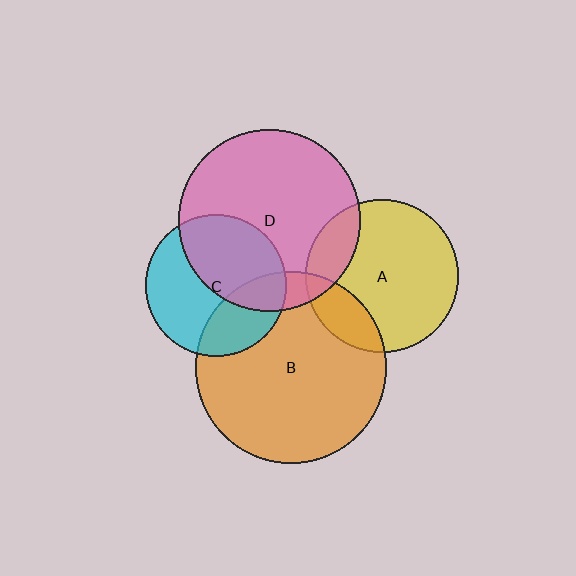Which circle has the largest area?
Circle B (orange).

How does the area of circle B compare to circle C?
Approximately 1.8 times.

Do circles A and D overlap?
Yes.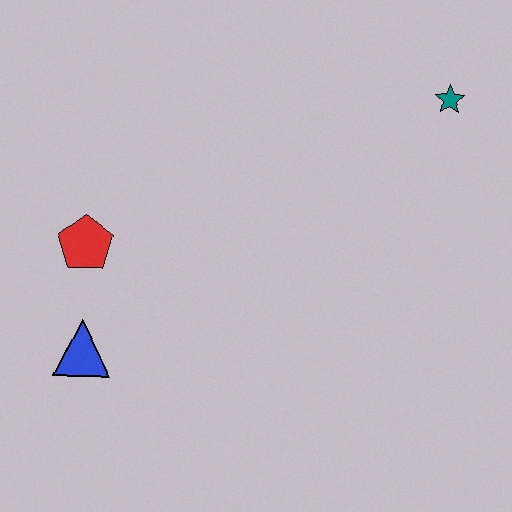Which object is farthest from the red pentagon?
The teal star is farthest from the red pentagon.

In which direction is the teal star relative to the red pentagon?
The teal star is to the right of the red pentagon.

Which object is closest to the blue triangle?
The red pentagon is closest to the blue triangle.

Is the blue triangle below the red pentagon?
Yes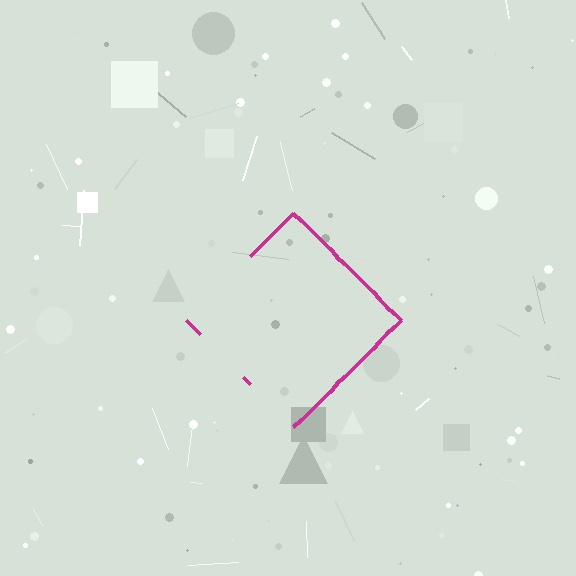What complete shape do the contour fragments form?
The contour fragments form a diamond.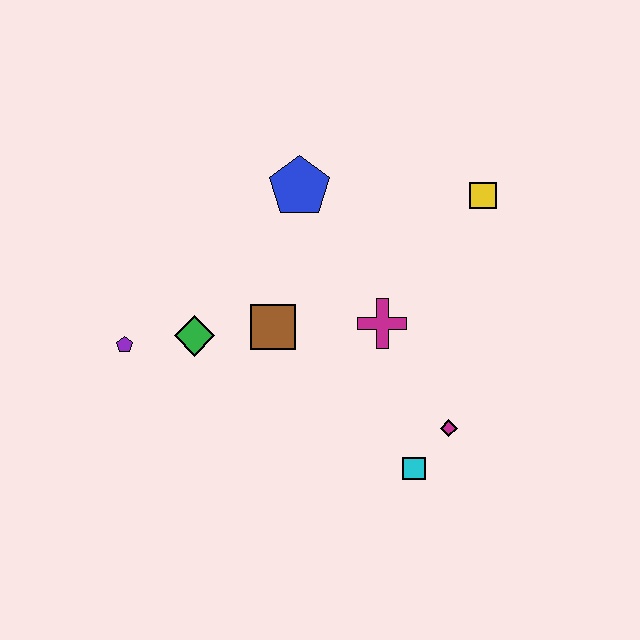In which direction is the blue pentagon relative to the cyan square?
The blue pentagon is above the cyan square.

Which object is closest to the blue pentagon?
The brown square is closest to the blue pentagon.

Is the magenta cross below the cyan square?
No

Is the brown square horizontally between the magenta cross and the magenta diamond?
No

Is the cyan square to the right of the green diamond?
Yes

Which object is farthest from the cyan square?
The purple pentagon is farthest from the cyan square.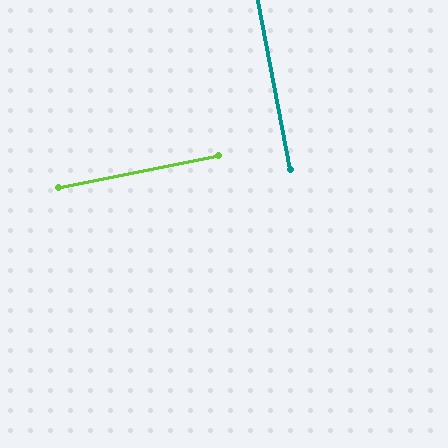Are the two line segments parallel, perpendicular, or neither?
Perpendicular — they meet at approximately 89°.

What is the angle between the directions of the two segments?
Approximately 89 degrees.